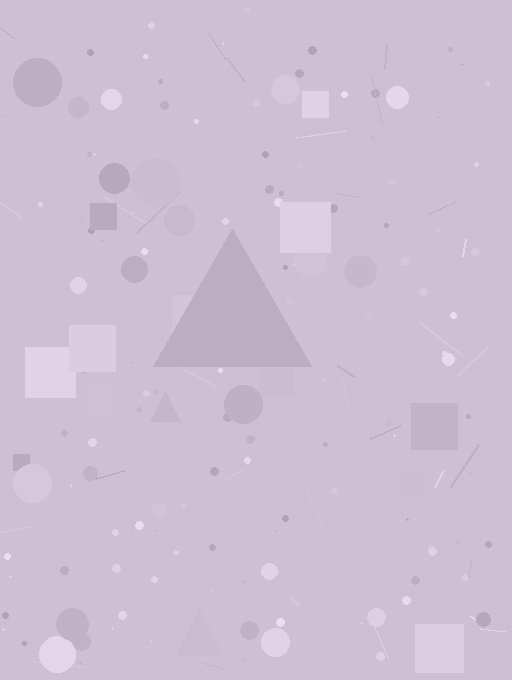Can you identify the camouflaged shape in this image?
The camouflaged shape is a triangle.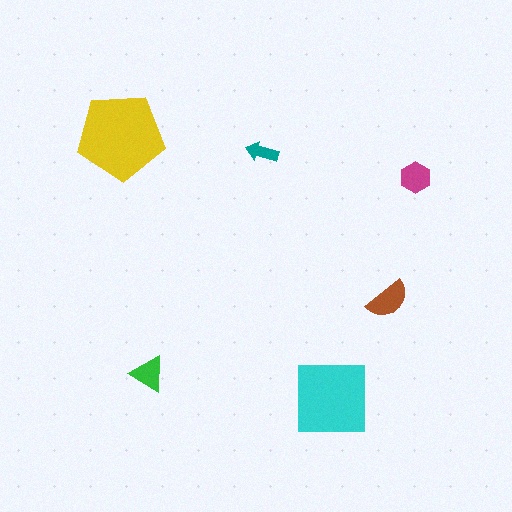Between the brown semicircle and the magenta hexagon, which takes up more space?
The brown semicircle.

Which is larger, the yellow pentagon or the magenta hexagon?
The yellow pentagon.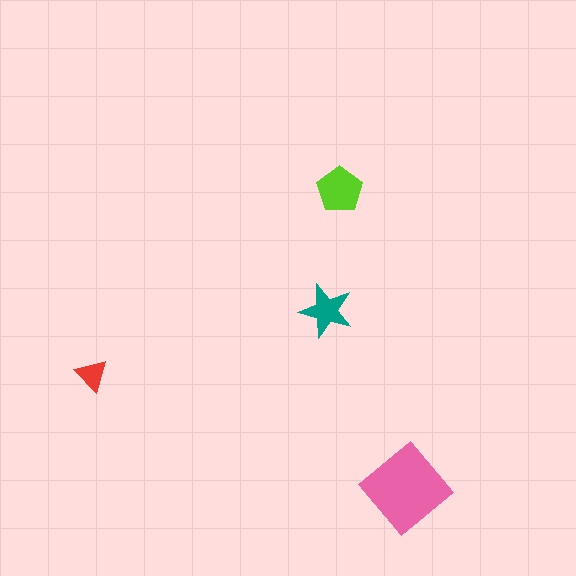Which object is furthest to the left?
The red triangle is leftmost.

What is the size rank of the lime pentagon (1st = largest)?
2nd.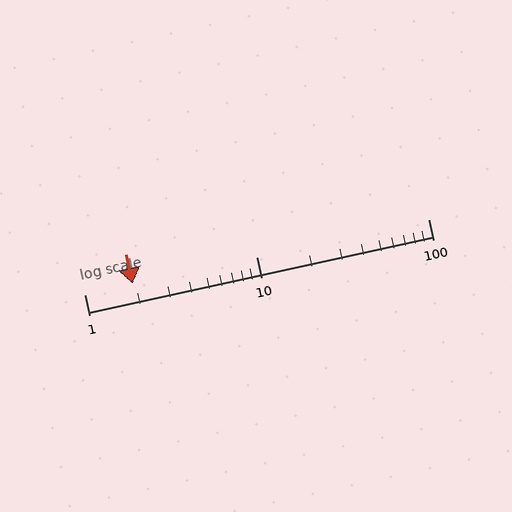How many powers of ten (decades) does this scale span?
The scale spans 2 decades, from 1 to 100.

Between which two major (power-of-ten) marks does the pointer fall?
The pointer is between 1 and 10.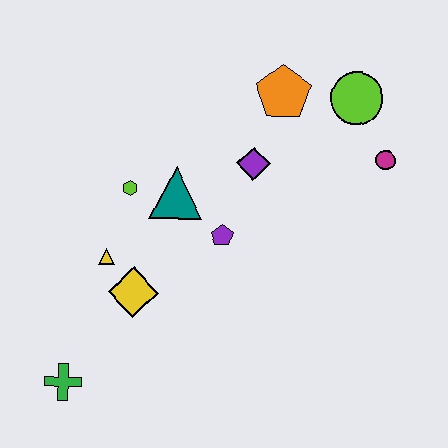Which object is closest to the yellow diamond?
The yellow triangle is closest to the yellow diamond.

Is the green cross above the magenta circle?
No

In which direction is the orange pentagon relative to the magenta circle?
The orange pentagon is to the left of the magenta circle.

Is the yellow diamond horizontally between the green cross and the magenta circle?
Yes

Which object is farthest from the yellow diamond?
The lime circle is farthest from the yellow diamond.